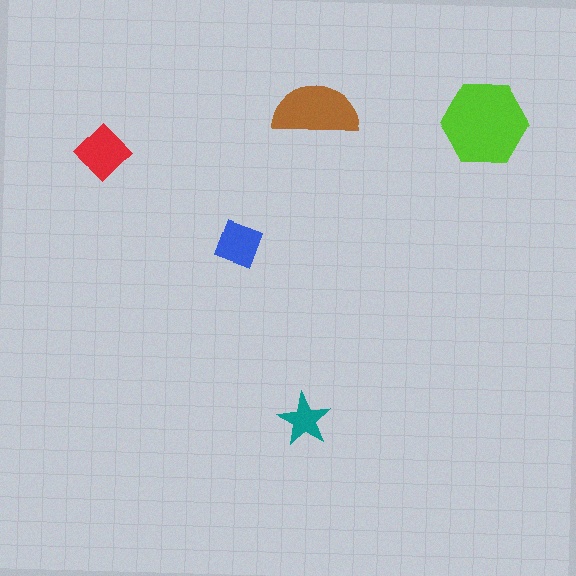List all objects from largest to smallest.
The lime hexagon, the brown semicircle, the red diamond, the blue square, the teal star.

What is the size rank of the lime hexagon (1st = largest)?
1st.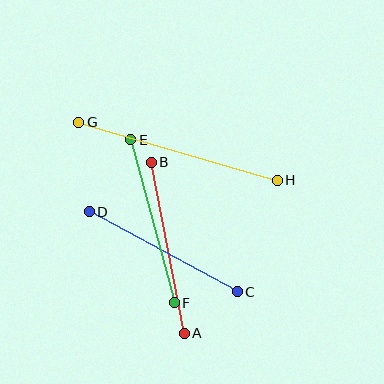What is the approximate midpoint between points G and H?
The midpoint is at approximately (178, 151) pixels.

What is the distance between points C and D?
The distance is approximately 169 pixels.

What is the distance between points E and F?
The distance is approximately 169 pixels.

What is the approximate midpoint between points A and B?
The midpoint is at approximately (168, 248) pixels.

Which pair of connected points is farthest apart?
Points G and H are farthest apart.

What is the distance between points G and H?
The distance is approximately 207 pixels.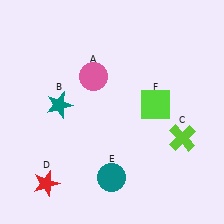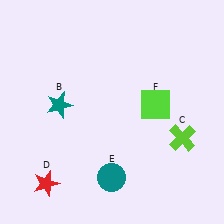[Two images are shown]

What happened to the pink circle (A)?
The pink circle (A) was removed in Image 2. It was in the top-left area of Image 1.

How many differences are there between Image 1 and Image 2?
There is 1 difference between the two images.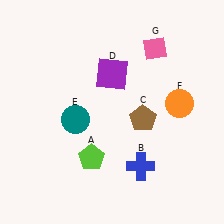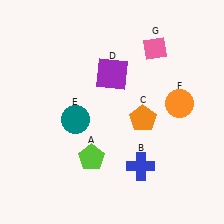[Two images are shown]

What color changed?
The pentagon (C) changed from brown in Image 1 to orange in Image 2.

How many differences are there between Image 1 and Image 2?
There is 1 difference between the two images.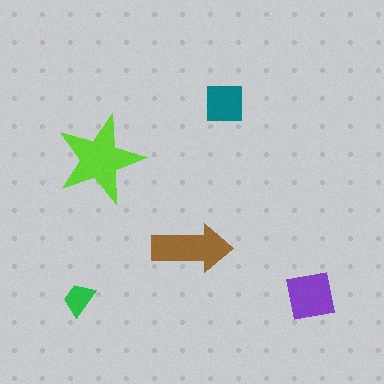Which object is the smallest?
The green trapezoid.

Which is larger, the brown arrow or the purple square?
The brown arrow.